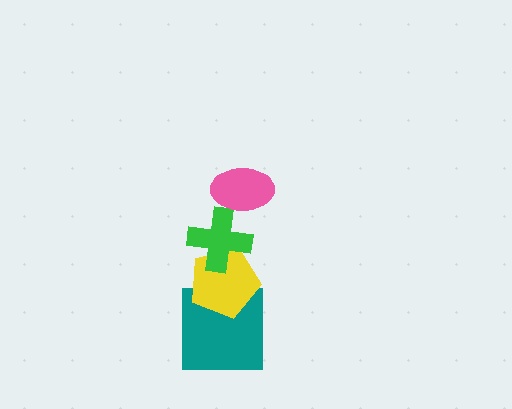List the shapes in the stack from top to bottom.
From top to bottom: the pink ellipse, the green cross, the yellow pentagon, the teal square.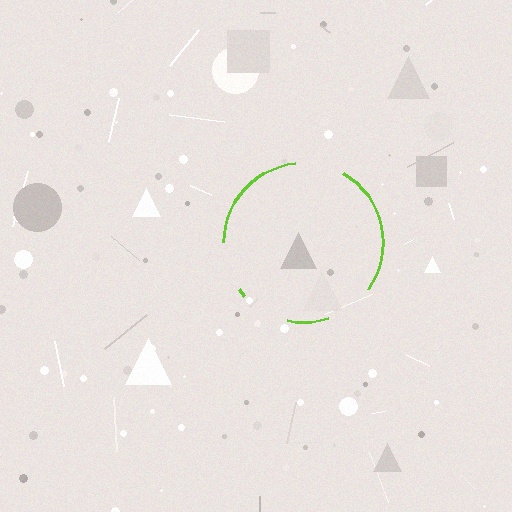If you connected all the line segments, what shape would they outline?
They would outline a circle.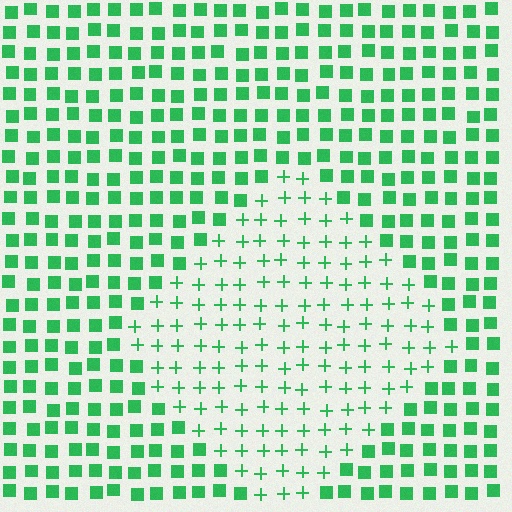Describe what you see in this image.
The image is filled with small green elements arranged in a uniform grid. A diamond-shaped region contains plus signs, while the surrounding area contains squares. The boundary is defined purely by the change in element shape.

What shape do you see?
I see a diamond.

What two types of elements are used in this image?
The image uses plus signs inside the diamond region and squares outside it.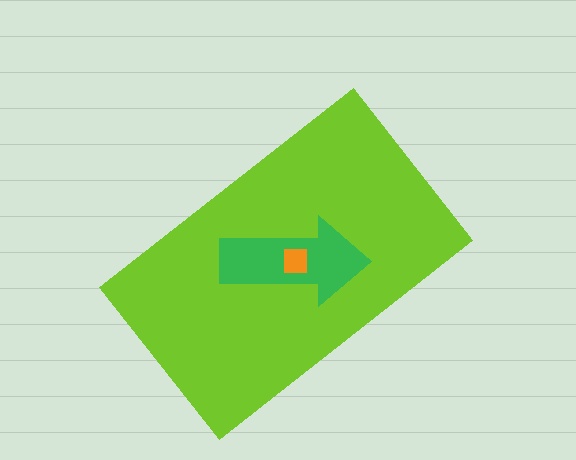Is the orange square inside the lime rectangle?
Yes.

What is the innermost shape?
The orange square.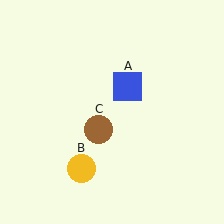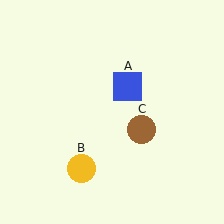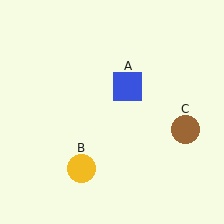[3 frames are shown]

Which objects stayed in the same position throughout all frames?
Blue square (object A) and yellow circle (object B) remained stationary.